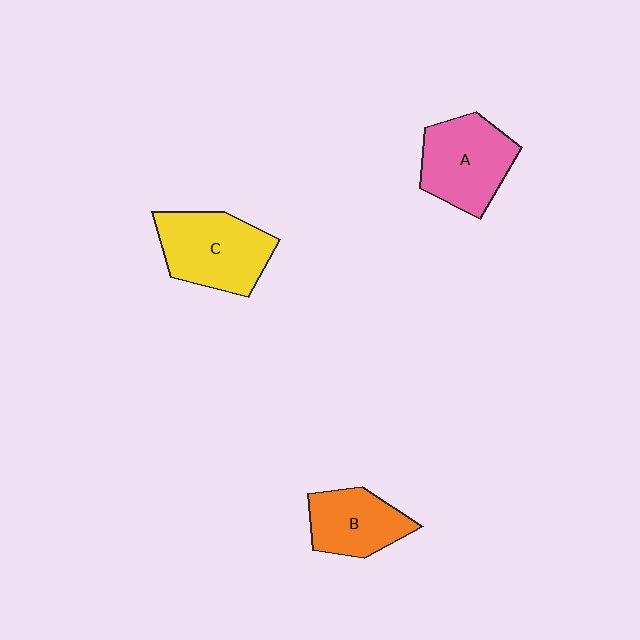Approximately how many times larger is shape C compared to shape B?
Approximately 1.4 times.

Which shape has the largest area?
Shape C (yellow).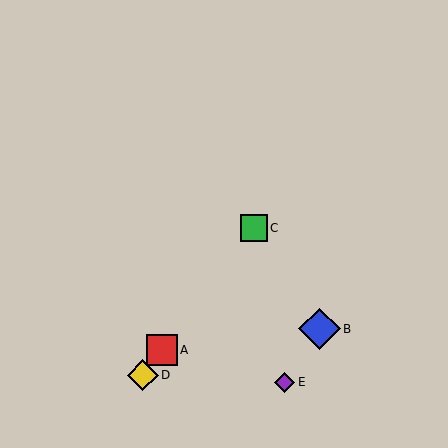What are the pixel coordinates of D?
Object D is at (143, 375).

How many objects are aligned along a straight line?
3 objects (A, C, D) are aligned along a straight line.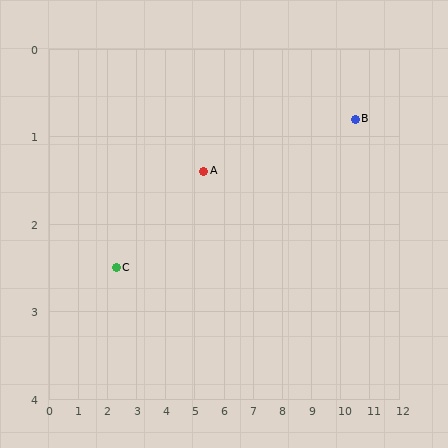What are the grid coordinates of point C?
Point C is at approximately (2.3, 2.5).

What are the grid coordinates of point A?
Point A is at approximately (5.3, 1.4).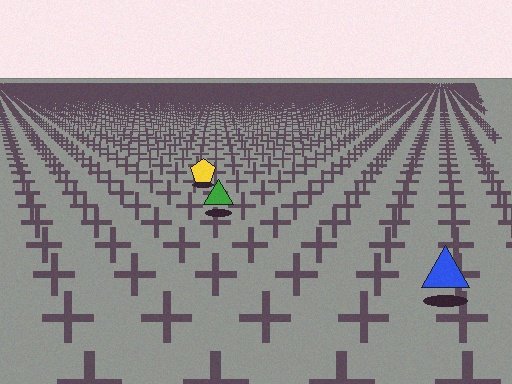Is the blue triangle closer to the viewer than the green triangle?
Yes. The blue triangle is closer — you can tell from the texture gradient: the ground texture is coarser near it.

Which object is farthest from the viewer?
The yellow pentagon is farthest from the viewer. It appears smaller and the ground texture around it is denser.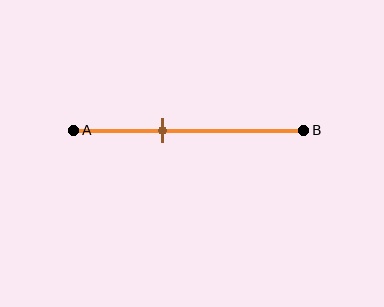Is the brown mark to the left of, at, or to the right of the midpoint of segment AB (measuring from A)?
The brown mark is to the left of the midpoint of segment AB.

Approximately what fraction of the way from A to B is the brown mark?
The brown mark is approximately 40% of the way from A to B.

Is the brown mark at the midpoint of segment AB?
No, the mark is at about 40% from A, not at the 50% midpoint.